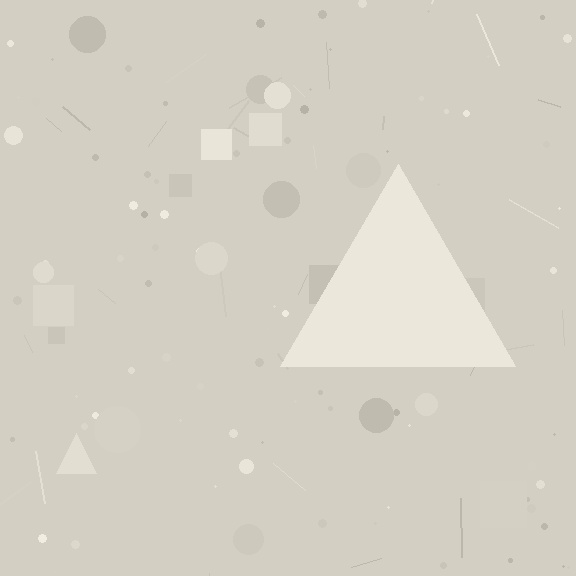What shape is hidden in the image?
A triangle is hidden in the image.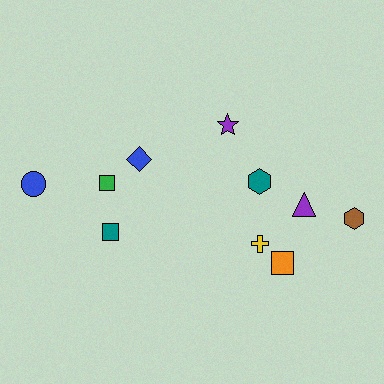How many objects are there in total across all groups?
There are 10 objects.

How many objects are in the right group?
There are 6 objects.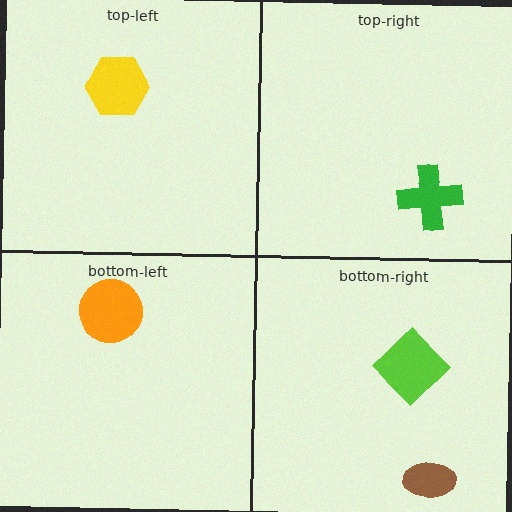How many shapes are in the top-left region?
1.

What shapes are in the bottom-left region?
The orange circle.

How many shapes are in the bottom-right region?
2.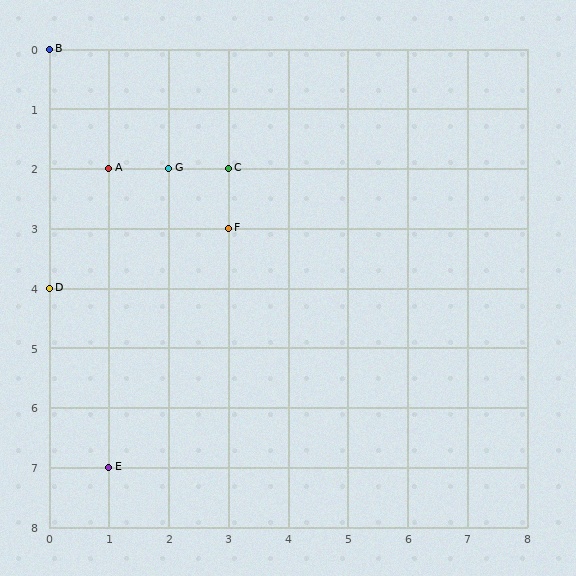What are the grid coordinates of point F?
Point F is at grid coordinates (3, 3).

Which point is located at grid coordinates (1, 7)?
Point E is at (1, 7).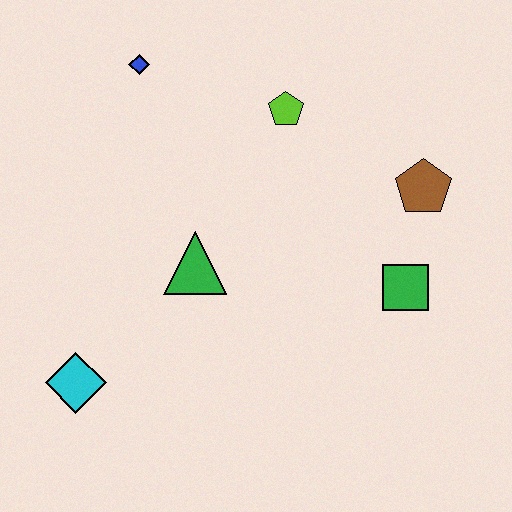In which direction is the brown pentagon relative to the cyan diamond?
The brown pentagon is to the right of the cyan diamond.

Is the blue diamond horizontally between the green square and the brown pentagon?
No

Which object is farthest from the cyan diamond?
The brown pentagon is farthest from the cyan diamond.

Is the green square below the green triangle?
Yes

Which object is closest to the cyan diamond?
The green triangle is closest to the cyan diamond.